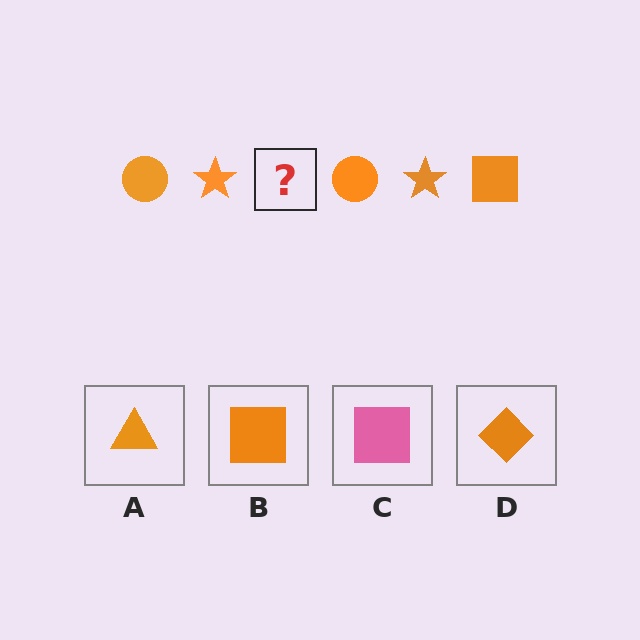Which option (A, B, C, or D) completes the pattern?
B.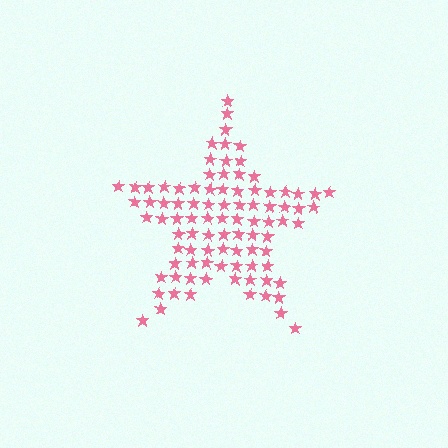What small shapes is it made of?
It is made of small stars.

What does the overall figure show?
The overall figure shows a star.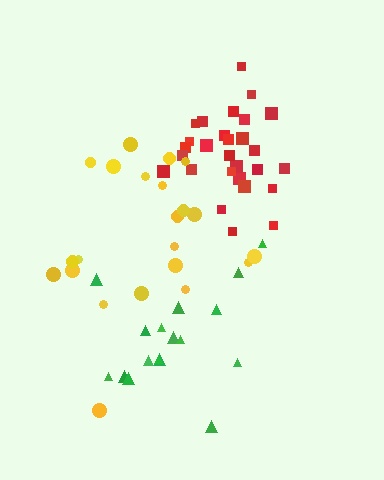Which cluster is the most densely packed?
Red.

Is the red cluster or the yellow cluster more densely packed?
Red.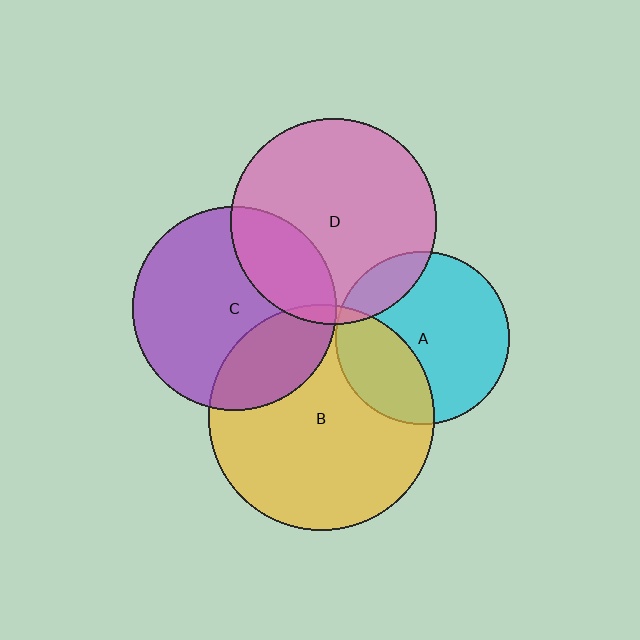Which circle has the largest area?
Circle B (yellow).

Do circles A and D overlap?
Yes.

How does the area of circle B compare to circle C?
Approximately 1.2 times.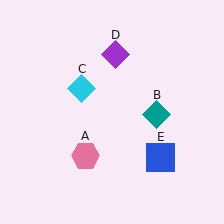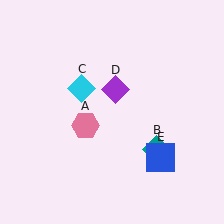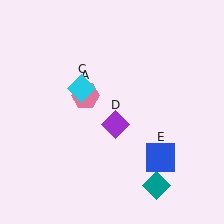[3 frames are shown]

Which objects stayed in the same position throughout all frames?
Cyan diamond (object C) and blue square (object E) remained stationary.